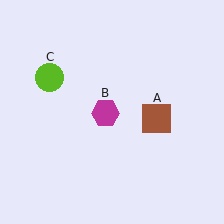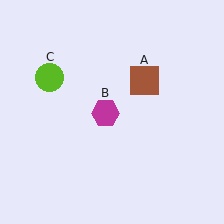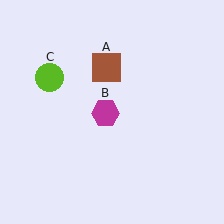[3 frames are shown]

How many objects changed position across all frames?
1 object changed position: brown square (object A).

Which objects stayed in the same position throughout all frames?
Magenta hexagon (object B) and lime circle (object C) remained stationary.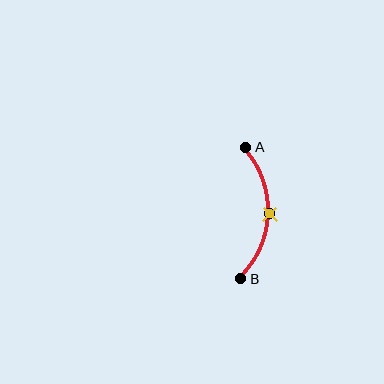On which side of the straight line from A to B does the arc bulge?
The arc bulges to the right of the straight line connecting A and B.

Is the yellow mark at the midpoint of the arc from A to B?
Yes. The yellow mark lies on the arc at equal arc-length from both A and B — it is the arc midpoint.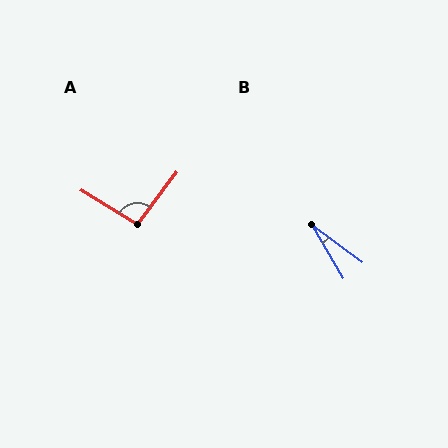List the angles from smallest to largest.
B (23°), A (95°).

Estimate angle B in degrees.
Approximately 23 degrees.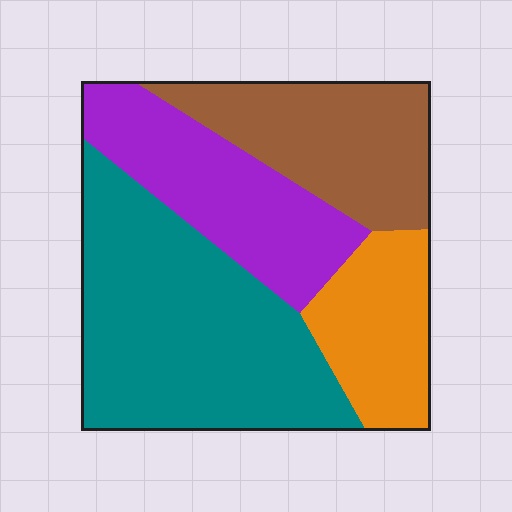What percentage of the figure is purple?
Purple takes up between a sixth and a third of the figure.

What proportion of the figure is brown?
Brown covers around 20% of the figure.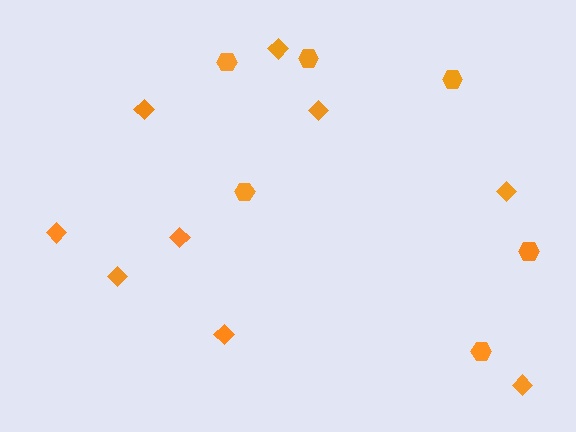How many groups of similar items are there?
There are 2 groups: one group of hexagons (6) and one group of diamonds (9).